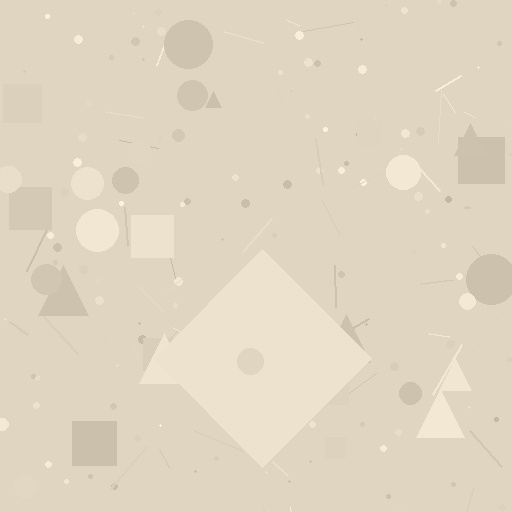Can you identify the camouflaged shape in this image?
The camouflaged shape is a diamond.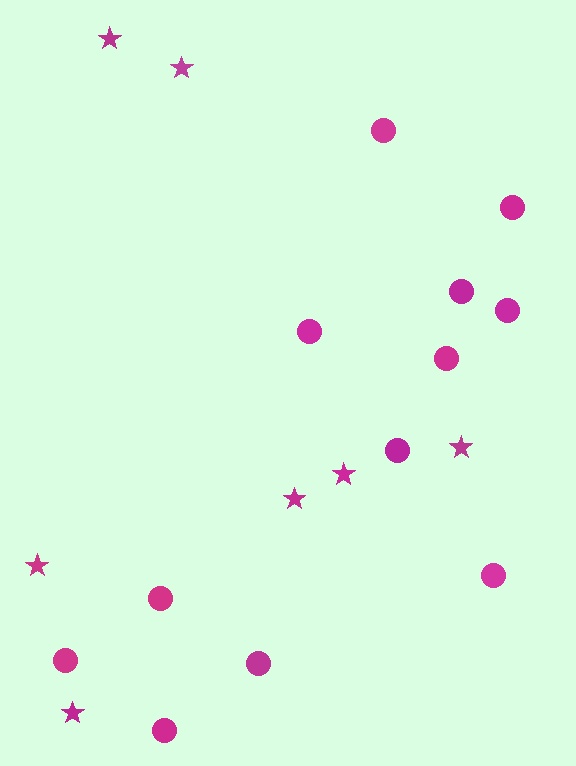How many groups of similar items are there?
There are 2 groups: one group of stars (7) and one group of circles (12).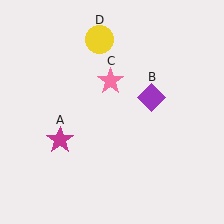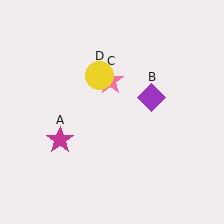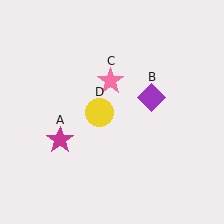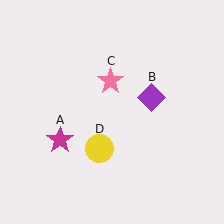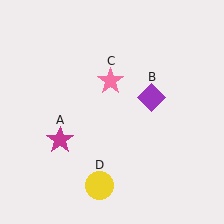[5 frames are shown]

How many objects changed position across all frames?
1 object changed position: yellow circle (object D).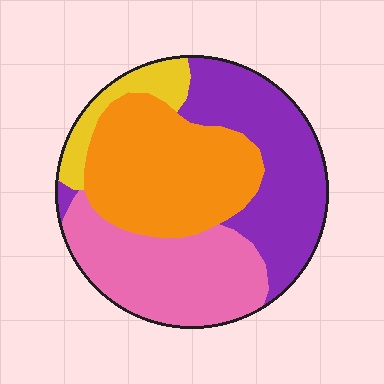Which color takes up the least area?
Yellow, at roughly 10%.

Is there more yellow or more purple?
Purple.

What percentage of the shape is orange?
Orange takes up about one third (1/3) of the shape.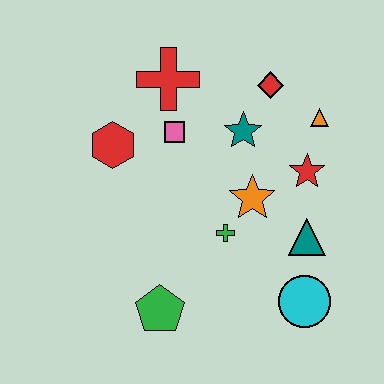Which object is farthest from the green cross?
The red cross is farthest from the green cross.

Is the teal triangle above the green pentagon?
Yes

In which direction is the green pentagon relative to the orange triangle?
The green pentagon is below the orange triangle.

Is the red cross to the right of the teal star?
No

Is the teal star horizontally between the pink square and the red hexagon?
No